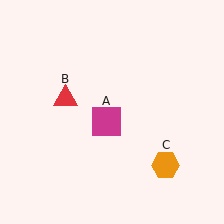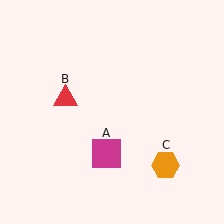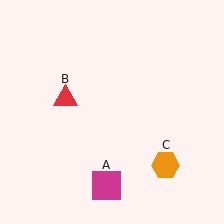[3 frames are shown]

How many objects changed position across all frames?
1 object changed position: magenta square (object A).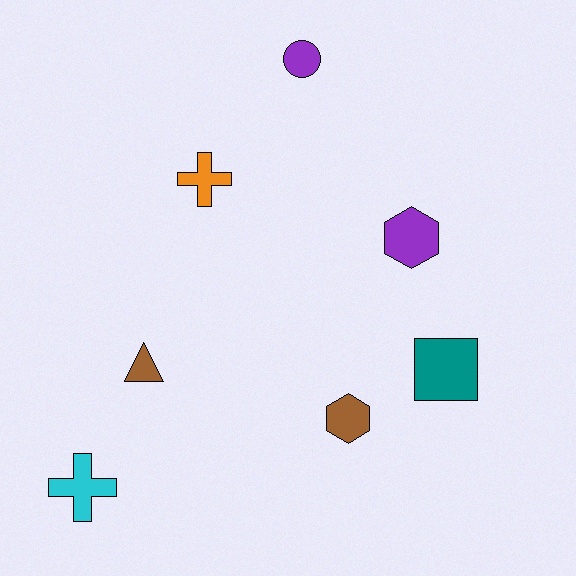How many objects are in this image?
There are 7 objects.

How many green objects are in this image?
There are no green objects.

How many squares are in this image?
There is 1 square.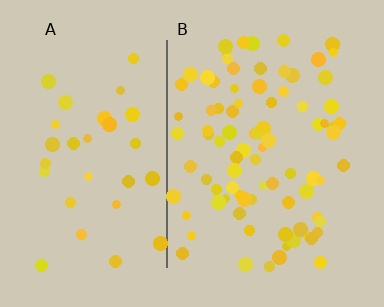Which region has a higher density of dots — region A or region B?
B (the right).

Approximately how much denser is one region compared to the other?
Approximately 2.6× — region B over region A.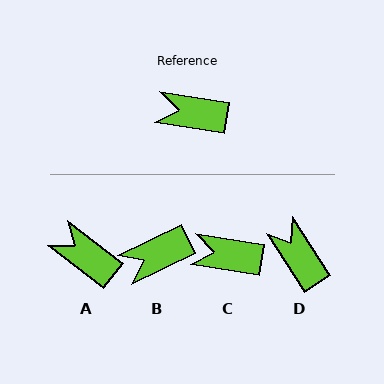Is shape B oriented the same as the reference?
No, it is off by about 35 degrees.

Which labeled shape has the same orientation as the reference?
C.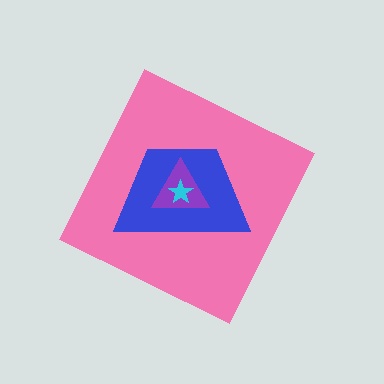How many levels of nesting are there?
4.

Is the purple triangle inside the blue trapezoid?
Yes.